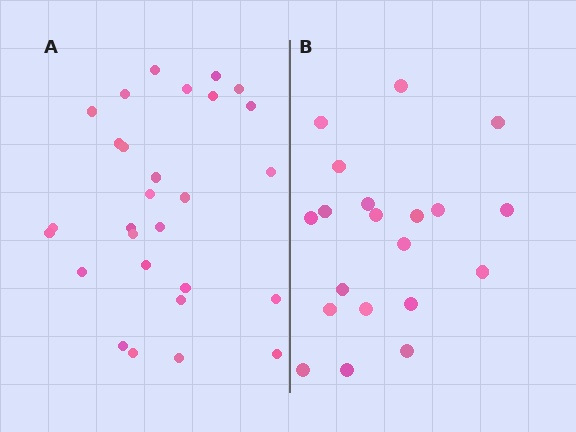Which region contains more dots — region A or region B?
Region A (the left region) has more dots.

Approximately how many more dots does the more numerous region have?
Region A has roughly 8 or so more dots than region B.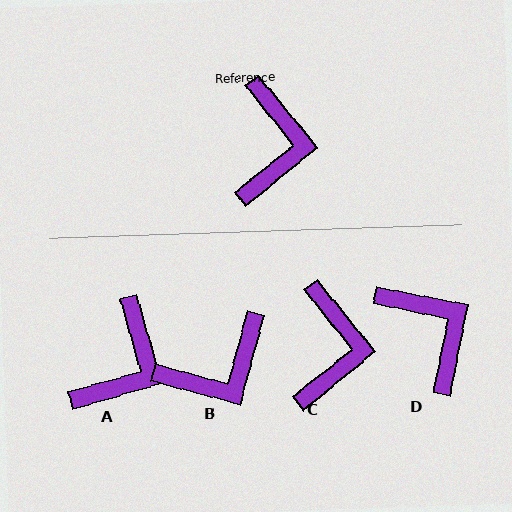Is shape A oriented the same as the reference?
No, it is off by about 23 degrees.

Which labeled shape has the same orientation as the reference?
C.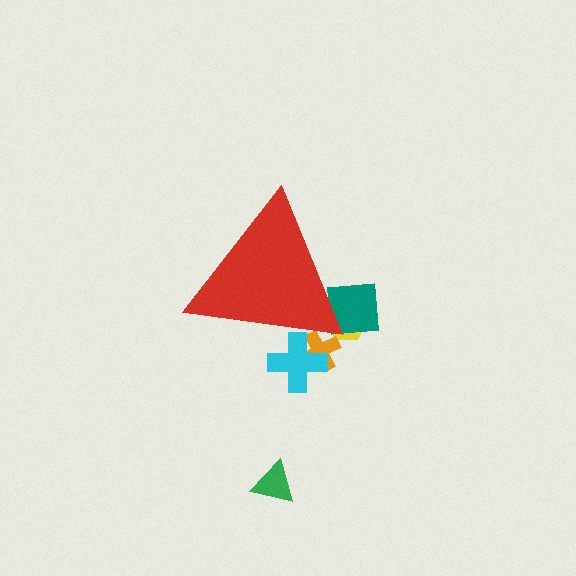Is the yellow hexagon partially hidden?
Yes, the yellow hexagon is partially hidden behind the red triangle.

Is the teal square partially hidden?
Yes, the teal square is partially hidden behind the red triangle.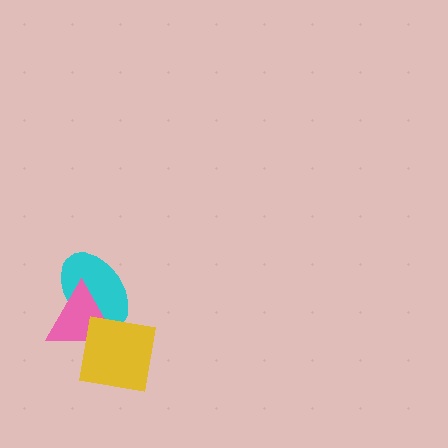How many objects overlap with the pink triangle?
2 objects overlap with the pink triangle.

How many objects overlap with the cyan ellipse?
2 objects overlap with the cyan ellipse.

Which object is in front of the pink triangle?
The yellow square is in front of the pink triangle.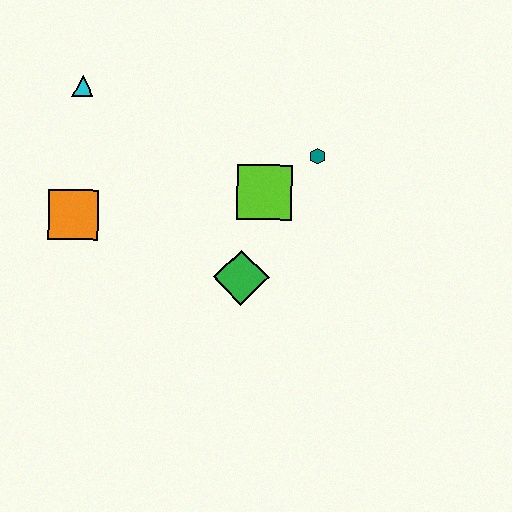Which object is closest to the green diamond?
The lime square is closest to the green diamond.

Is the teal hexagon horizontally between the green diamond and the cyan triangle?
No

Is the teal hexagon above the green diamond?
Yes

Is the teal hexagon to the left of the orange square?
No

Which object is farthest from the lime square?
The cyan triangle is farthest from the lime square.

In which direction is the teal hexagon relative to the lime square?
The teal hexagon is to the right of the lime square.